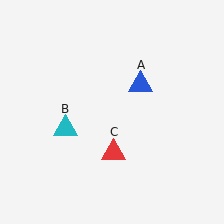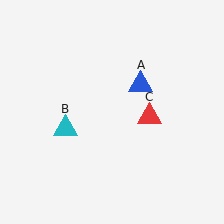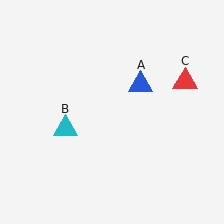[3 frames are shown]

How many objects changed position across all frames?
1 object changed position: red triangle (object C).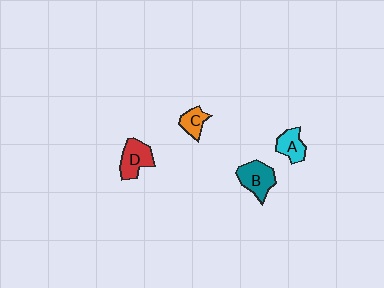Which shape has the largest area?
Shape B (teal).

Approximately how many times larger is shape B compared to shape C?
Approximately 1.7 times.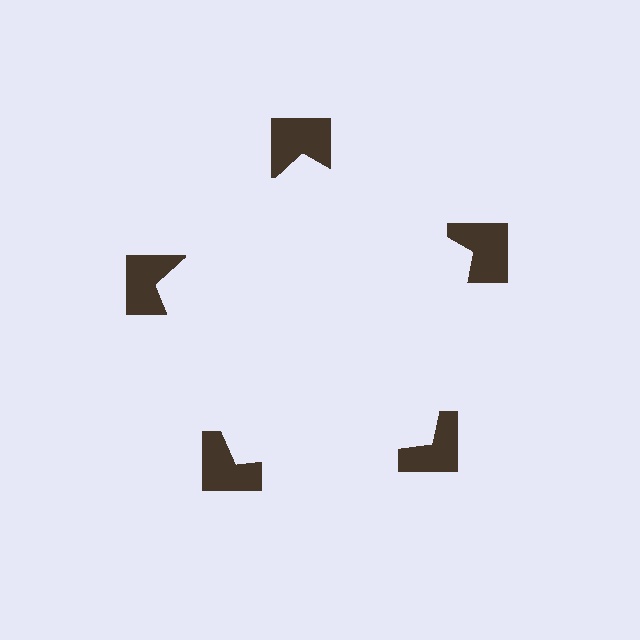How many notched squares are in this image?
There are 5 — one at each vertex of the illusory pentagon.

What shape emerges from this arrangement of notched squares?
An illusory pentagon — its edges are inferred from the aligned wedge cuts in the notched squares, not physically drawn.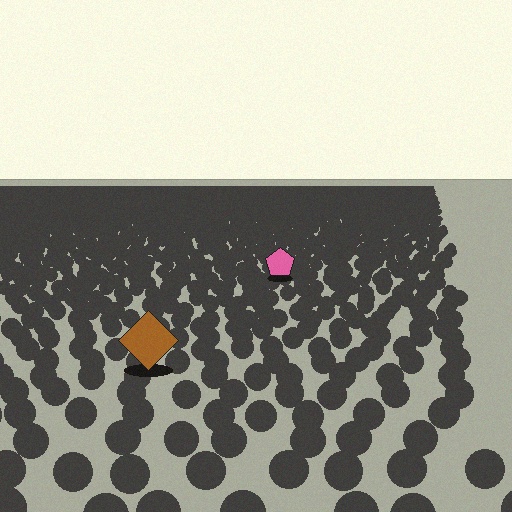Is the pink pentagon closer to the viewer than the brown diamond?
No. The brown diamond is closer — you can tell from the texture gradient: the ground texture is coarser near it.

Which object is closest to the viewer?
The brown diamond is closest. The texture marks near it are larger and more spread out.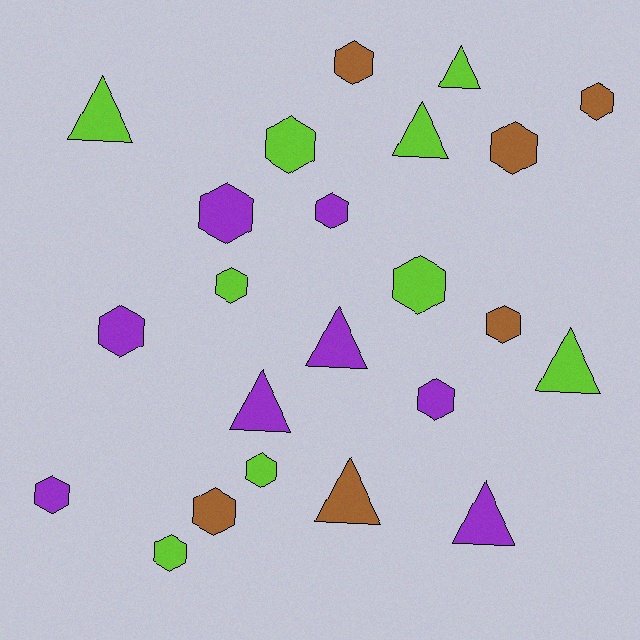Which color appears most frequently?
Lime, with 9 objects.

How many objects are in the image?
There are 23 objects.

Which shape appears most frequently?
Hexagon, with 15 objects.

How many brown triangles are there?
There is 1 brown triangle.